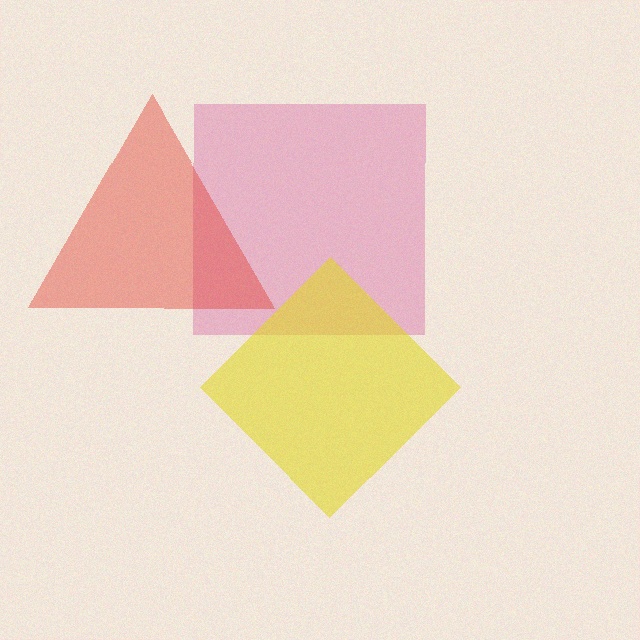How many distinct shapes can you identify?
There are 3 distinct shapes: a pink square, a red triangle, a yellow diamond.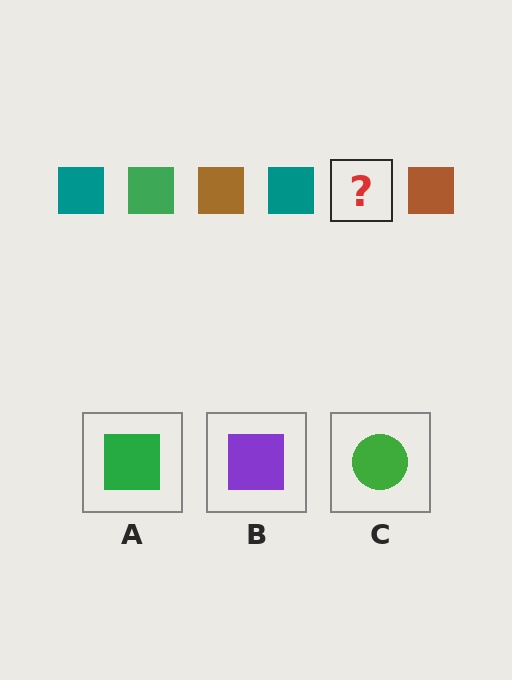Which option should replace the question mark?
Option A.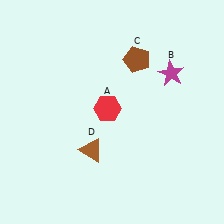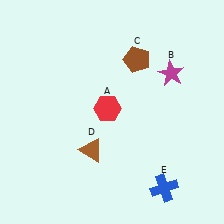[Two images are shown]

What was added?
A blue cross (E) was added in Image 2.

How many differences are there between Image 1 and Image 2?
There is 1 difference between the two images.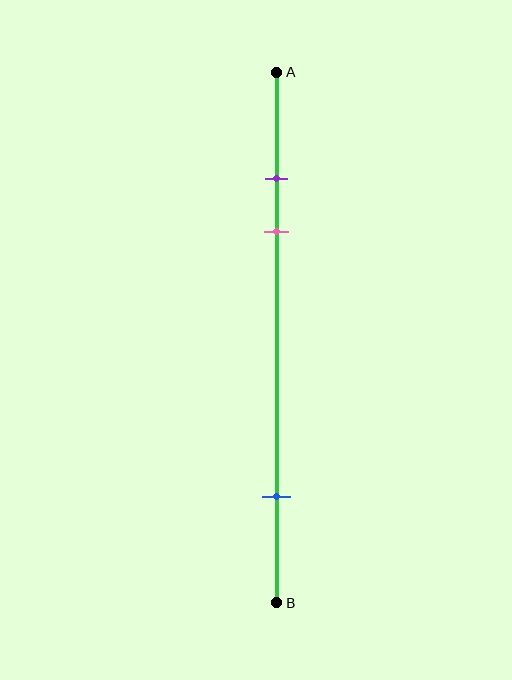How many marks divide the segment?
There are 3 marks dividing the segment.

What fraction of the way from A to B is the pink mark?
The pink mark is approximately 30% (0.3) of the way from A to B.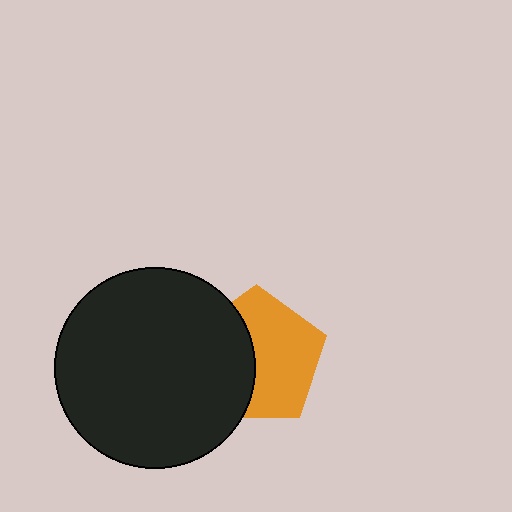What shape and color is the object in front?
The object in front is a black circle.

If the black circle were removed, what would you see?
You would see the complete orange pentagon.